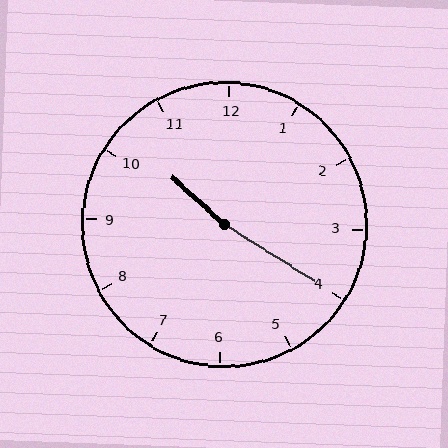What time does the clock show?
10:20.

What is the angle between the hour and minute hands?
Approximately 170 degrees.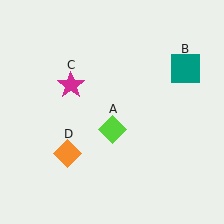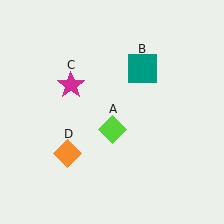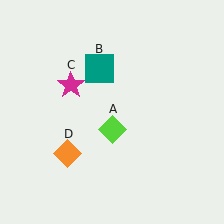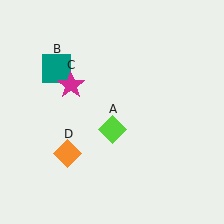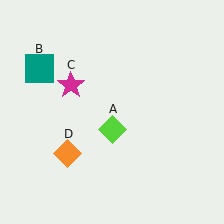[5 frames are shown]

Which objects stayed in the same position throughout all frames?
Lime diamond (object A) and magenta star (object C) and orange diamond (object D) remained stationary.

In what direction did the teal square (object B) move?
The teal square (object B) moved left.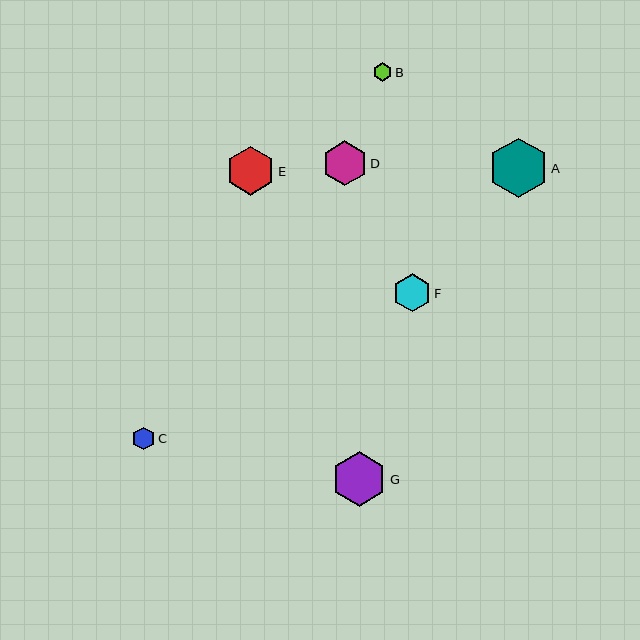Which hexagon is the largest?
Hexagon A is the largest with a size of approximately 59 pixels.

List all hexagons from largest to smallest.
From largest to smallest: A, G, E, D, F, C, B.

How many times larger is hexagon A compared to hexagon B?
Hexagon A is approximately 3.2 times the size of hexagon B.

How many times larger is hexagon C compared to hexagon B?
Hexagon C is approximately 1.3 times the size of hexagon B.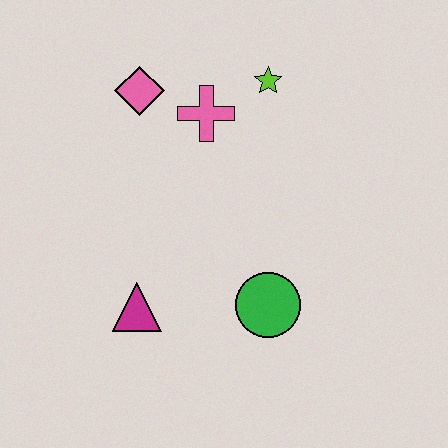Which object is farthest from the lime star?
The magenta triangle is farthest from the lime star.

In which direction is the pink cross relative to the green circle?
The pink cross is above the green circle.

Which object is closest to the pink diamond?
The pink cross is closest to the pink diamond.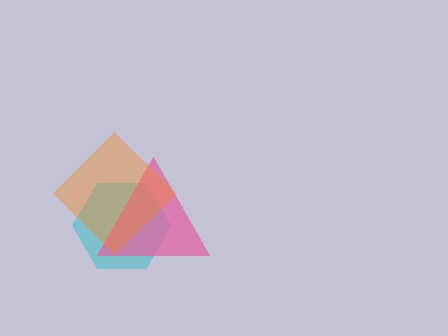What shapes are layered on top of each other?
The layered shapes are: a cyan hexagon, a pink triangle, an orange diamond.